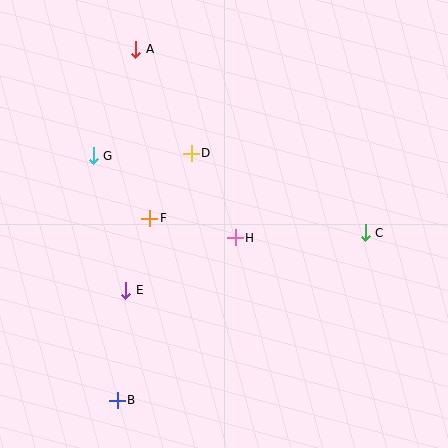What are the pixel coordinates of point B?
Point B is at (117, 400).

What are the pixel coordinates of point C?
Point C is at (365, 233).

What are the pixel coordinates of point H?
Point H is at (235, 238).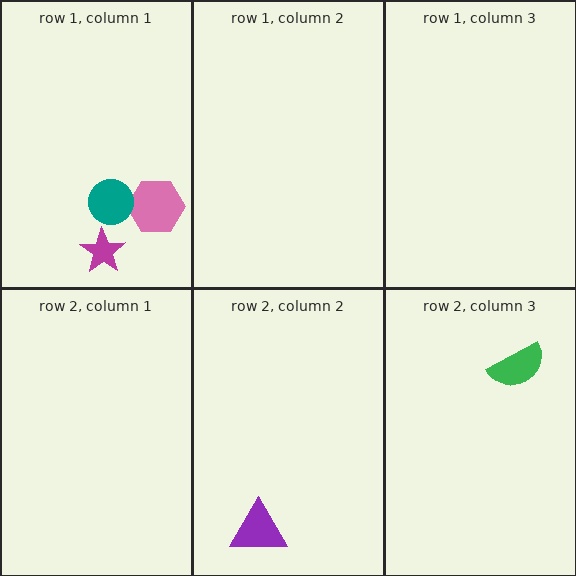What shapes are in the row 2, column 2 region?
The purple triangle.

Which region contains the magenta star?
The row 1, column 1 region.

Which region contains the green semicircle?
The row 2, column 3 region.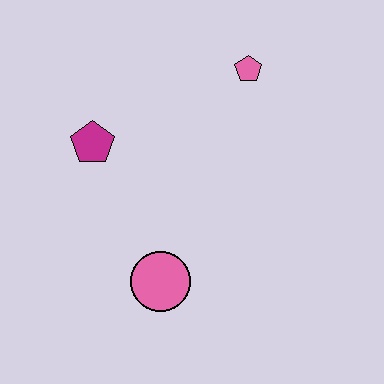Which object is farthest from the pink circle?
The pink pentagon is farthest from the pink circle.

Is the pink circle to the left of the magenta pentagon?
No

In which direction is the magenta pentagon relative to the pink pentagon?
The magenta pentagon is to the left of the pink pentagon.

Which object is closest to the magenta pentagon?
The pink circle is closest to the magenta pentagon.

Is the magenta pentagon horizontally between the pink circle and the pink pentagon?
No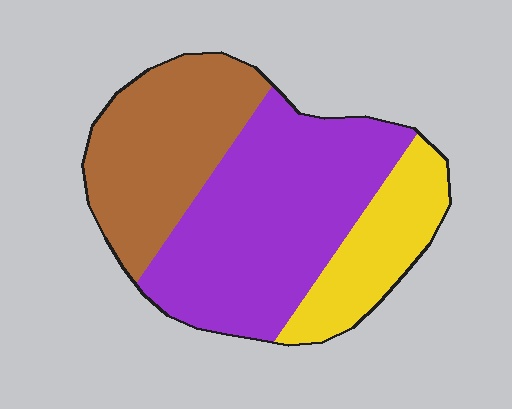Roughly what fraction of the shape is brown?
Brown takes up about one third (1/3) of the shape.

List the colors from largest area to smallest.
From largest to smallest: purple, brown, yellow.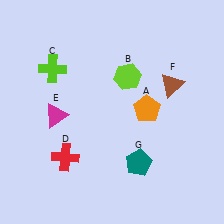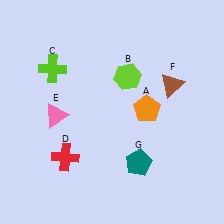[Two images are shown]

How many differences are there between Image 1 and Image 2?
There is 1 difference between the two images.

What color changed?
The triangle (E) changed from magenta in Image 1 to pink in Image 2.